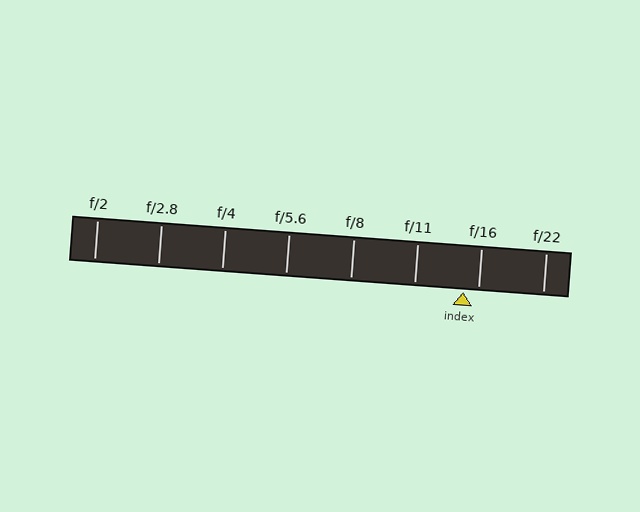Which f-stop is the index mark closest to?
The index mark is closest to f/16.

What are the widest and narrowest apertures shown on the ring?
The widest aperture shown is f/2 and the narrowest is f/22.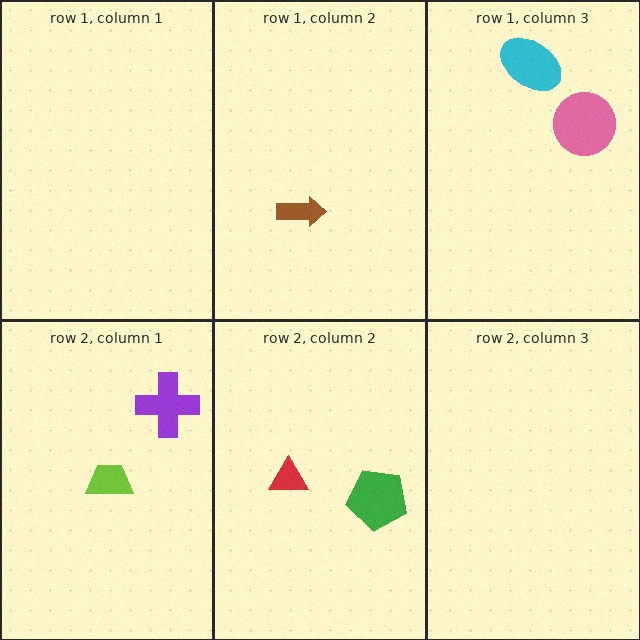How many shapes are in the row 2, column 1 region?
2.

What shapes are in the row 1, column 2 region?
The brown arrow.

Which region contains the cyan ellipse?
The row 1, column 3 region.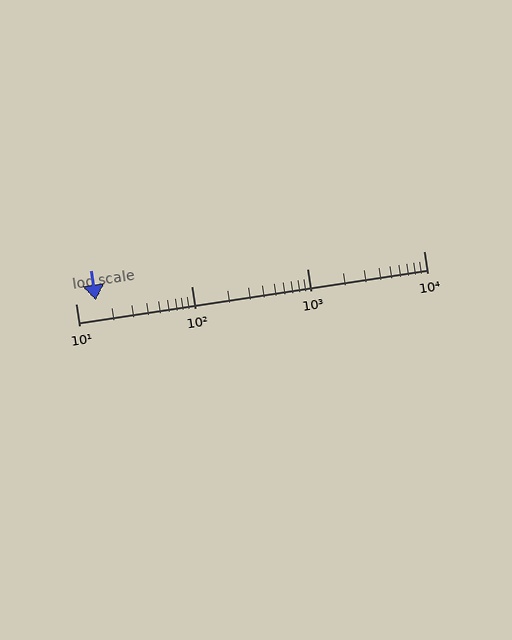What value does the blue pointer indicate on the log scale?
The pointer indicates approximately 15.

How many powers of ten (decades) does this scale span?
The scale spans 3 decades, from 10 to 10000.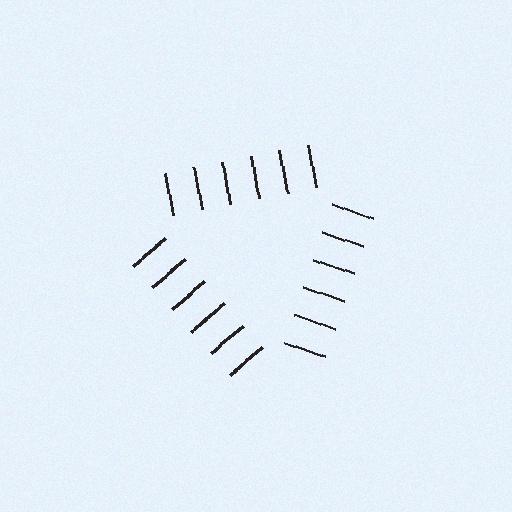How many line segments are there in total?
18 — 6 along each of the 3 edges.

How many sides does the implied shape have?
3 sides — the line-ends trace a triangle.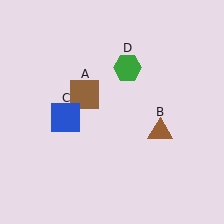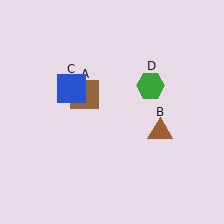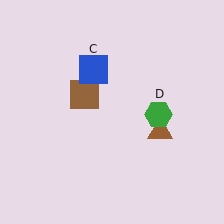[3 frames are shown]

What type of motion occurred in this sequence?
The blue square (object C), green hexagon (object D) rotated clockwise around the center of the scene.